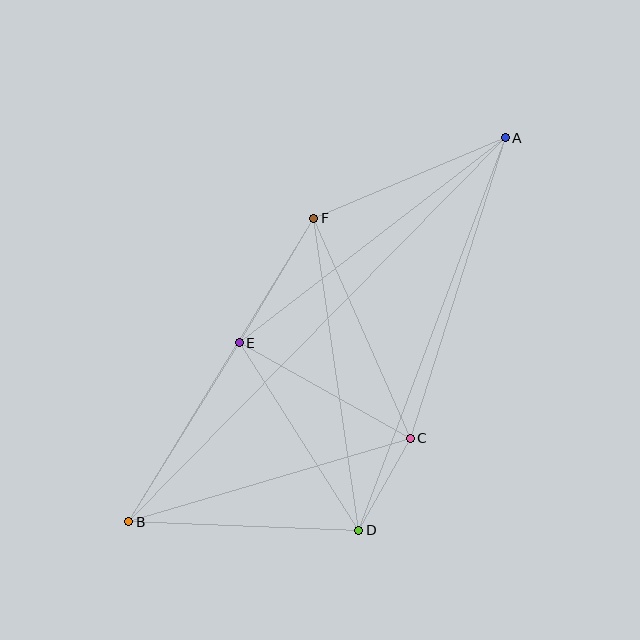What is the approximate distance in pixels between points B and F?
The distance between B and F is approximately 355 pixels.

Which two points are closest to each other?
Points C and D are closest to each other.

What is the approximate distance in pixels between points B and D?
The distance between B and D is approximately 230 pixels.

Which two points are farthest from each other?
Points A and B are farthest from each other.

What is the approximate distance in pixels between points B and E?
The distance between B and E is approximately 210 pixels.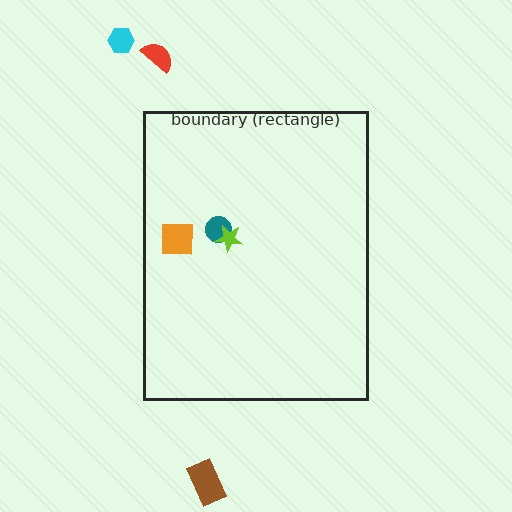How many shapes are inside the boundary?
3 inside, 3 outside.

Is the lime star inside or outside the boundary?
Inside.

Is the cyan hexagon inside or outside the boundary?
Outside.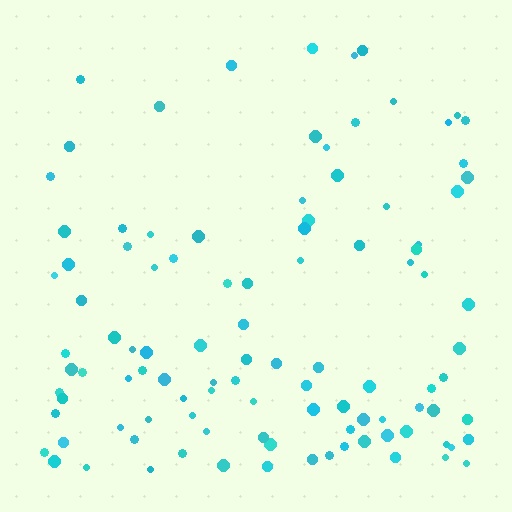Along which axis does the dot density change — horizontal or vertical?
Vertical.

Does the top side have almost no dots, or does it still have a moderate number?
Still a moderate number, just noticeably fewer than the bottom.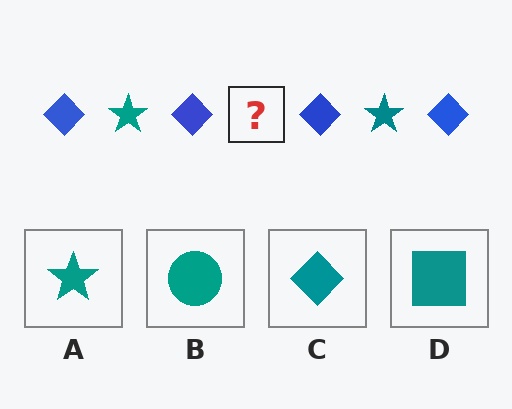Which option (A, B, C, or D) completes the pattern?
A.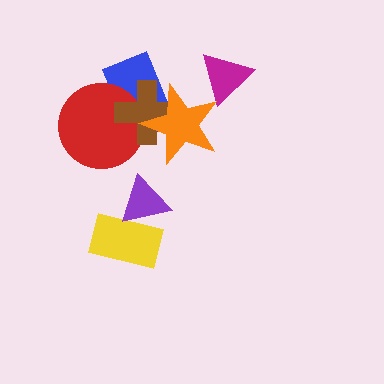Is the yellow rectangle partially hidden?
Yes, it is partially covered by another shape.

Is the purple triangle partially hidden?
No, no other shape covers it.